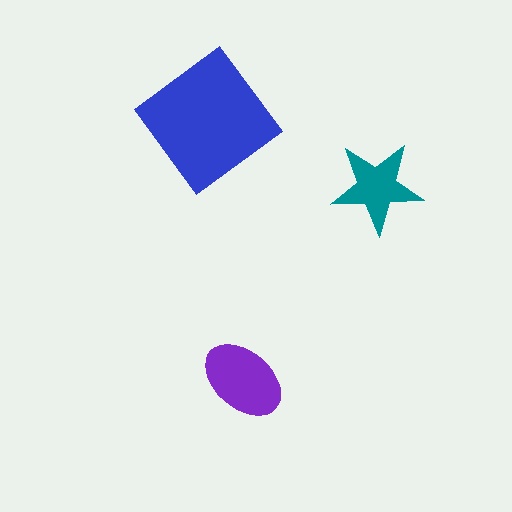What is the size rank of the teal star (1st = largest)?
3rd.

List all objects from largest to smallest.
The blue diamond, the purple ellipse, the teal star.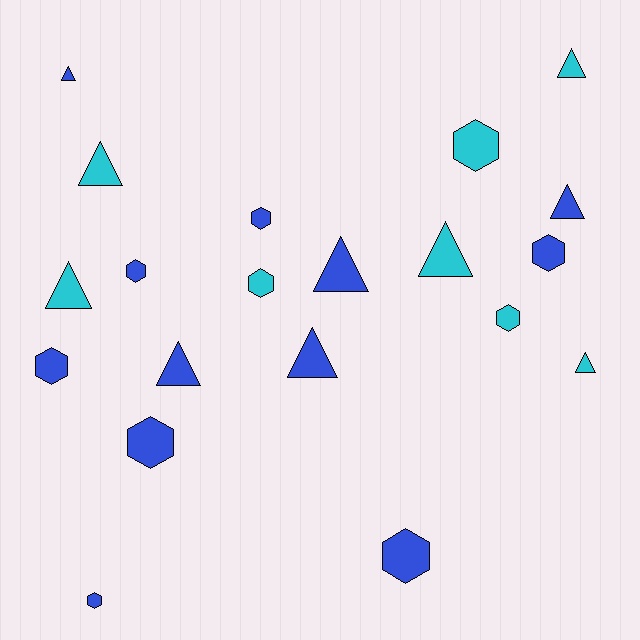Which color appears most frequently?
Blue, with 12 objects.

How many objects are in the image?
There are 20 objects.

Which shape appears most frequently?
Hexagon, with 10 objects.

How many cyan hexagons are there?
There are 3 cyan hexagons.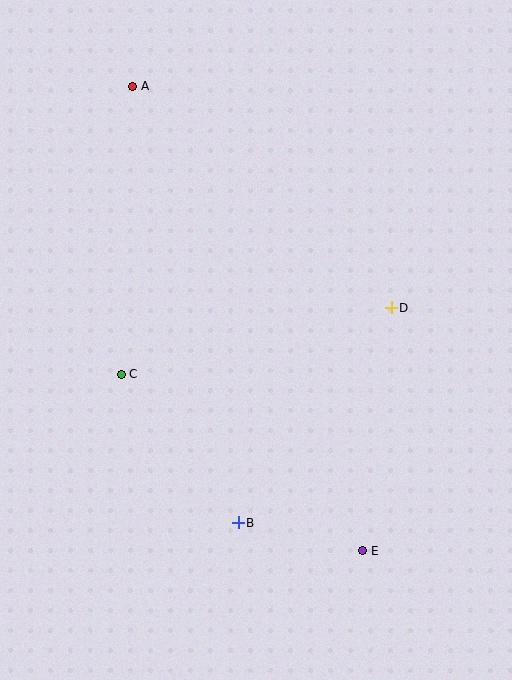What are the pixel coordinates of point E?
Point E is at (363, 551).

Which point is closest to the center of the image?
Point D at (391, 308) is closest to the center.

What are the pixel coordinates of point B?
Point B is at (238, 523).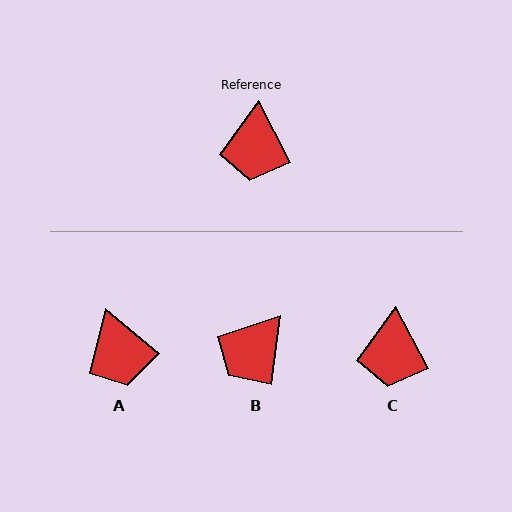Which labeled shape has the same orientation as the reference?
C.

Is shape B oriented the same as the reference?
No, it is off by about 36 degrees.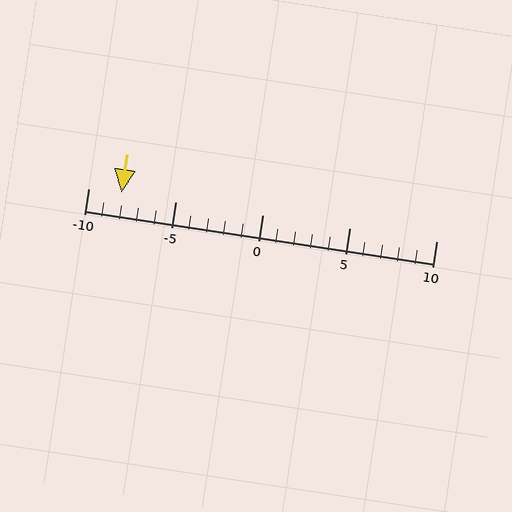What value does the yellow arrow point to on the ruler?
The yellow arrow points to approximately -8.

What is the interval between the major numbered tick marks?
The major tick marks are spaced 5 units apart.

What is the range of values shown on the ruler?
The ruler shows values from -10 to 10.